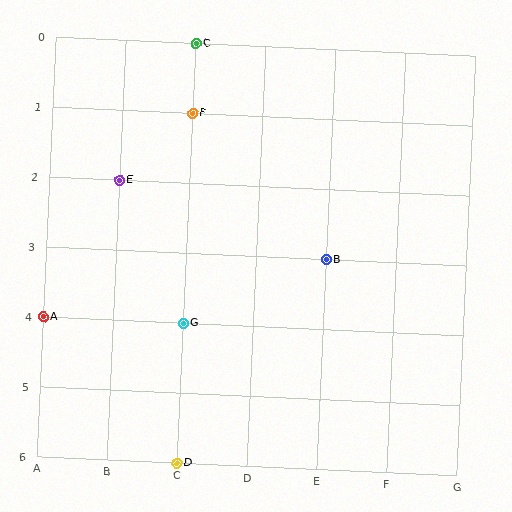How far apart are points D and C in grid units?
Points D and C are 6 rows apart.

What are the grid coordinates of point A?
Point A is at grid coordinates (A, 4).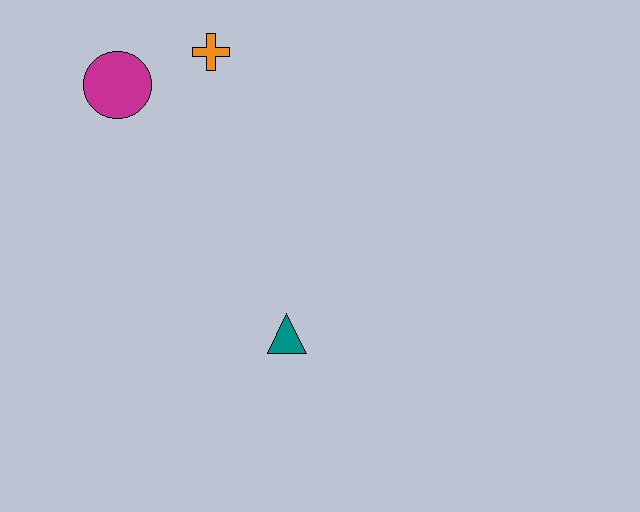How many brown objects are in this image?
There are no brown objects.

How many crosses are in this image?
There is 1 cross.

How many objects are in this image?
There are 3 objects.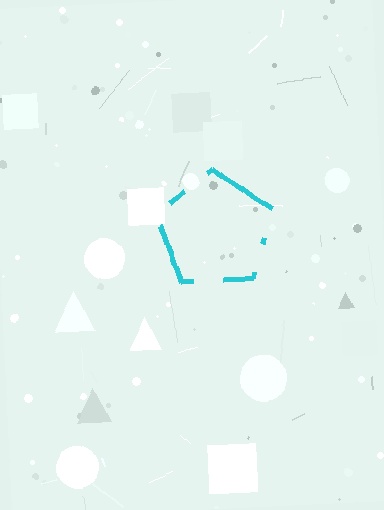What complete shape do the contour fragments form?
The contour fragments form a pentagon.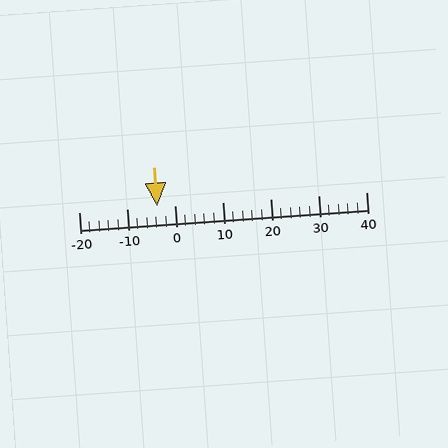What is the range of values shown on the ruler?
The ruler shows values from -20 to 40.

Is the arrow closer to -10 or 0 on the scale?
The arrow is closer to 0.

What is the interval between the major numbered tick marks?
The major tick marks are spaced 10 units apart.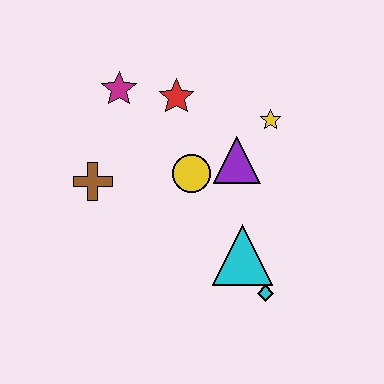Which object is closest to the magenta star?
The red star is closest to the magenta star.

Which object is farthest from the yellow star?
The brown cross is farthest from the yellow star.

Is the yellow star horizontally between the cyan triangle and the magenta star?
No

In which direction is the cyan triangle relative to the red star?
The cyan triangle is below the red star.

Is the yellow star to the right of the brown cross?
Yes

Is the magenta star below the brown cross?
No